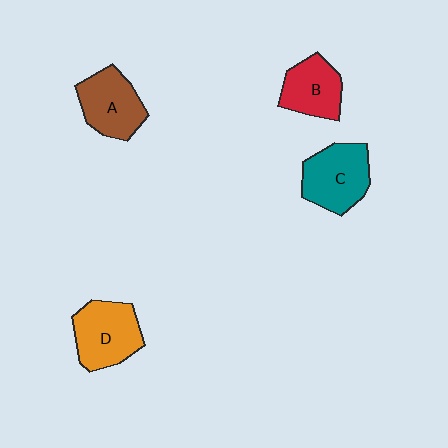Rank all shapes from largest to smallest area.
From largest to smallest: D (orange), C (teal), A (brown), B (red).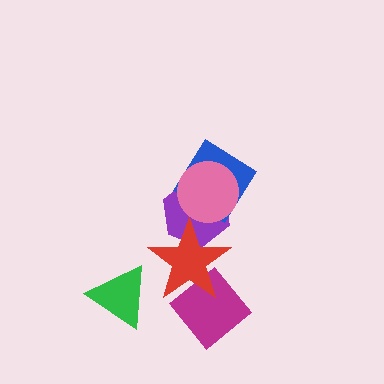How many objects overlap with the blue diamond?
2 objects overlap with the blue diamond.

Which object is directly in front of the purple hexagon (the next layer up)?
The blue diamond is directly in front of the purple hexagon.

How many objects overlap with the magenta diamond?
1 object overlaps with the magenta diamond.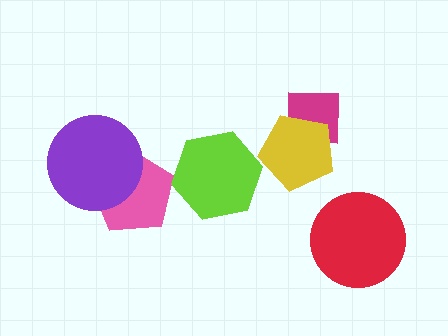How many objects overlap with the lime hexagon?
0 objects overlap with the lime hexagon.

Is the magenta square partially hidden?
Yes, it is partially covered by another shape.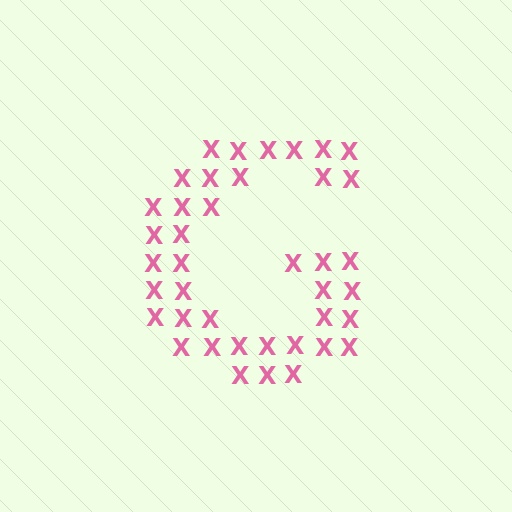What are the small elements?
The small elements are letter X's.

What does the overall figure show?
The overall figure shows the letter G.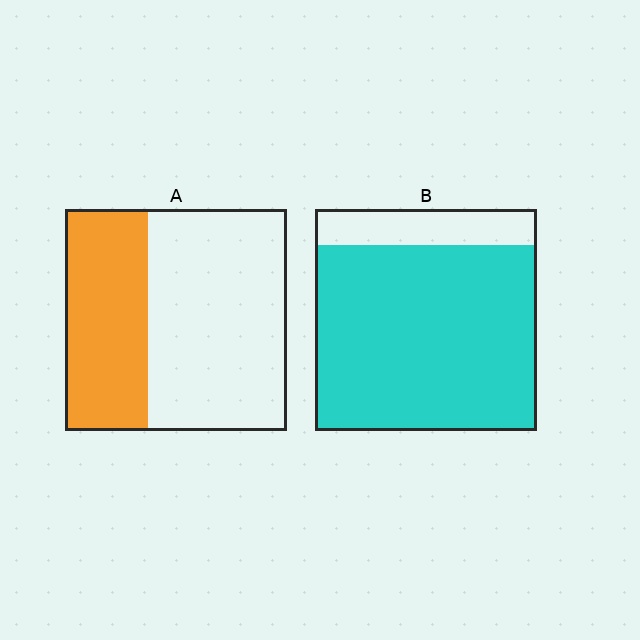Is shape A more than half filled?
No.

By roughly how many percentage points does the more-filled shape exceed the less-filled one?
By roughly 45 percentage points (B over A).